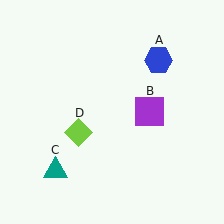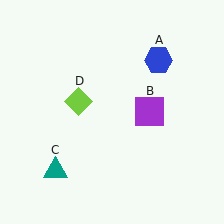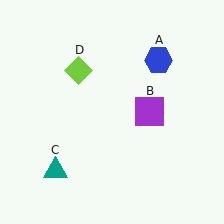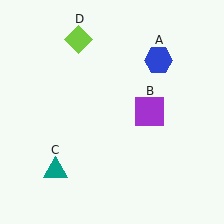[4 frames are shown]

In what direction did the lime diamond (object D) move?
The lime diamond (object D) moved up.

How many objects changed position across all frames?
1 object changed position: lime diamond (object D).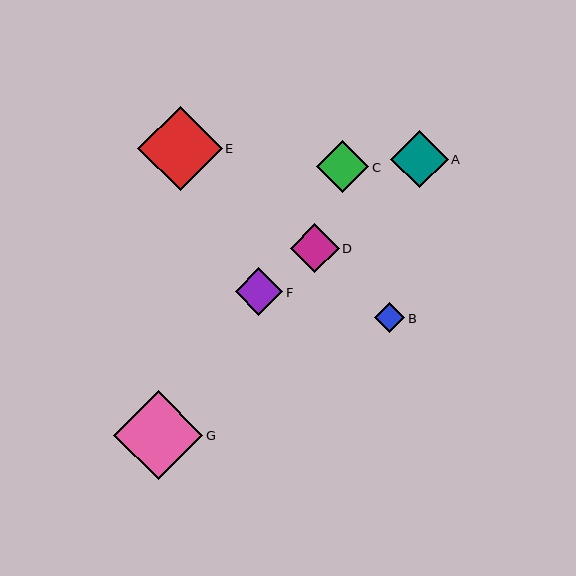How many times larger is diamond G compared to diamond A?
Diamond G is approximately 1.6 times the size of diamond A.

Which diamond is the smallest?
Diamond B is the smallest with a size of approximately 30 pixels.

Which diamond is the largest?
Diamond G is the largest with a size of approximately 89 pixels.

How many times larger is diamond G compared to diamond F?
Diamond G is approximately 1.9 times the size of diamond F.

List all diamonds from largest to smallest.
From largest to smallest: G, E, A, C, D, F, B.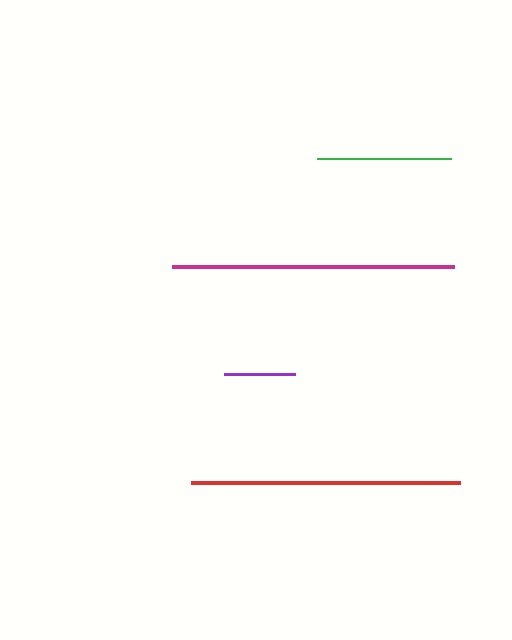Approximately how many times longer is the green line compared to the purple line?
The green line is approximately 1.9 times the length of the purple line.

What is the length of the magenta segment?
The magenta segment is approximately 282 pixels long.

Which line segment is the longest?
The magenta line is the longest at approximately 282 pixels.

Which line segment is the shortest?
The purple line is the shortest at approximately 71 pixels.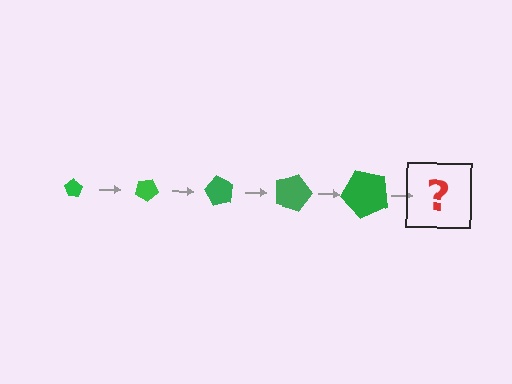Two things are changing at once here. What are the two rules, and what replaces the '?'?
The two rules are that the pentagon grows larger each step and it rotates 30 degrees each step. The '?' should be a pentagon, larger than the previous one and rotated 150 degrees from the start.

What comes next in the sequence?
The next element should be a pentagon, larger than the previous one and rotated 150 degrees from the start.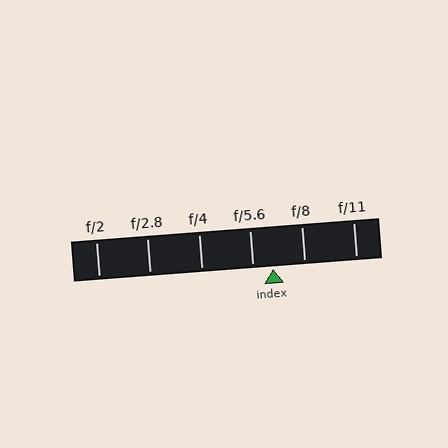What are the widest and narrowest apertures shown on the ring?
The widest aperture shown is f/2 and the narrowest is f/11.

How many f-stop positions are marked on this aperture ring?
There are 6 f-stop positions marked.